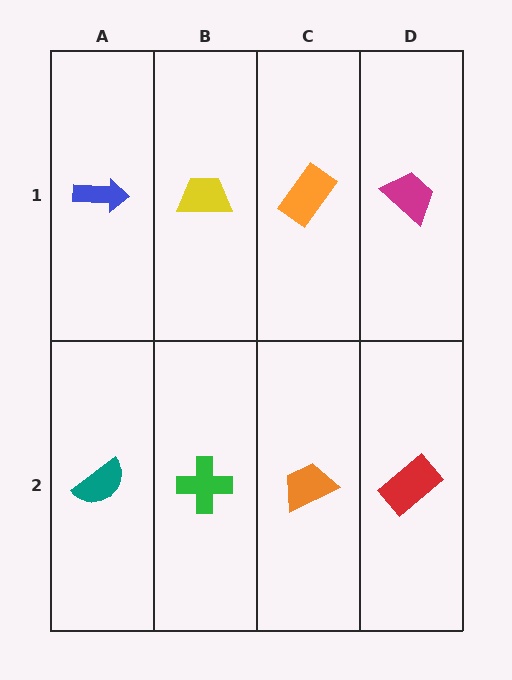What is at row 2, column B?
A green cross.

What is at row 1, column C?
An orange rectangle.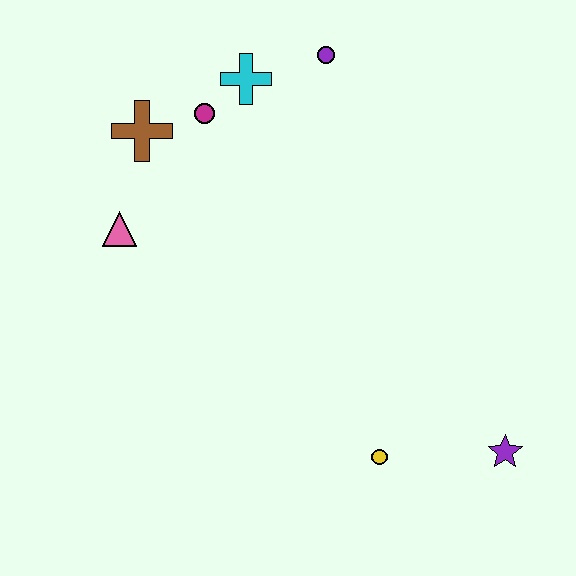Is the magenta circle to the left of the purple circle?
Yes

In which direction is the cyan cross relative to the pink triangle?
The cyan cross is above the pink triangle.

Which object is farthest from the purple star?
The brown cross is farthest from the purple star.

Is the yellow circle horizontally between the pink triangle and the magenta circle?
No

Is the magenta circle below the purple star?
No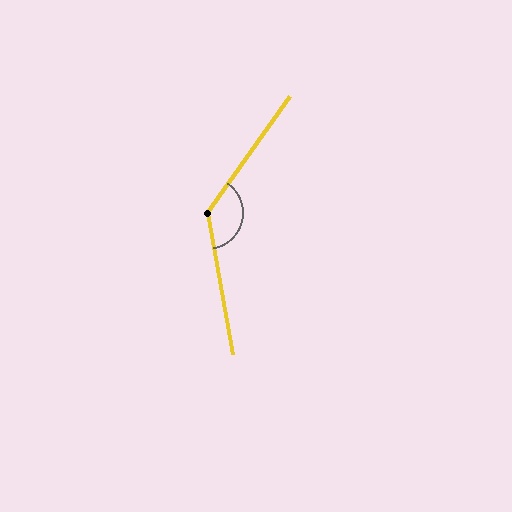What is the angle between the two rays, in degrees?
Approximately 135 degrees.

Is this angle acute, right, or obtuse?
It is obtuse.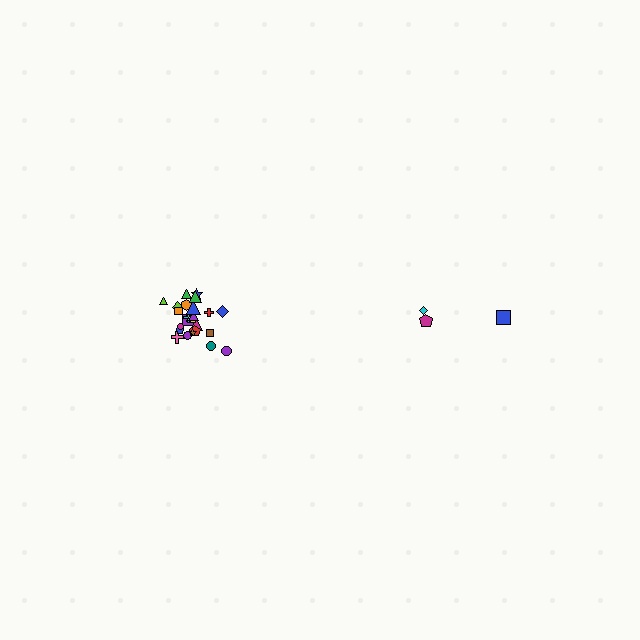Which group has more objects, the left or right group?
The left group.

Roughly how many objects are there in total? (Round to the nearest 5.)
Roughly 30 objects in total.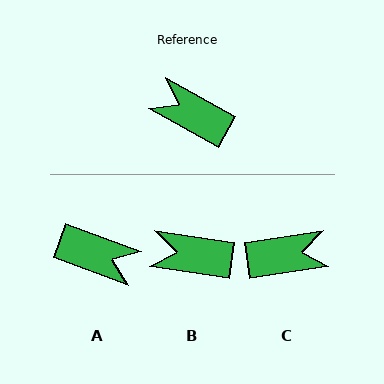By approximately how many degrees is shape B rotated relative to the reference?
Approximately 21 degrees counter-clockwise.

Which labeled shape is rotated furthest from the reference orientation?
A, about 171 degrees away.